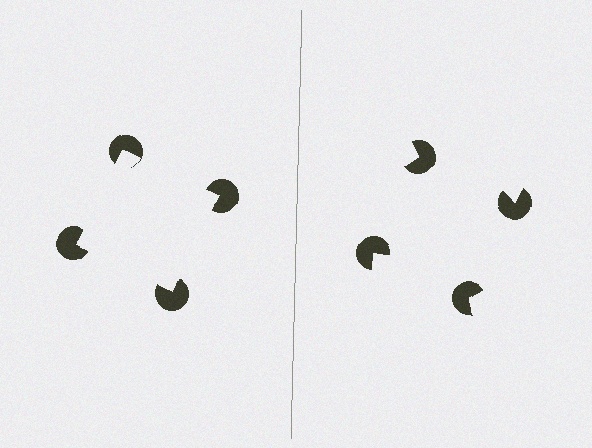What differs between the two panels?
The pac-man discs are positioned identically on both sides; only the wedge orientations differ. On the left they align to a square; on the right they are misaligned.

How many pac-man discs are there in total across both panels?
8 — 4 on each side.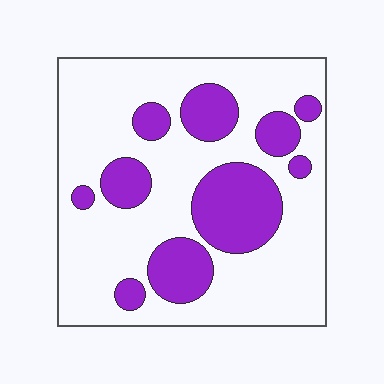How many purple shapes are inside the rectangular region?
10.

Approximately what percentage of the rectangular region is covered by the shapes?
Approximately 30%.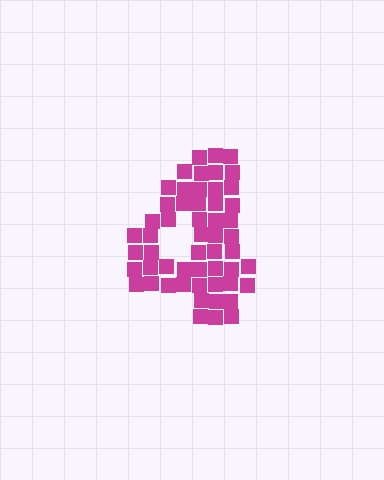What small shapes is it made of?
It is made of small squares.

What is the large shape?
The large shape is the digit 4.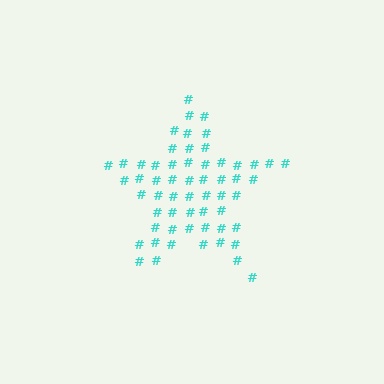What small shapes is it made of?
It is made of small hash symbols.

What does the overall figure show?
The overall figure shows a star.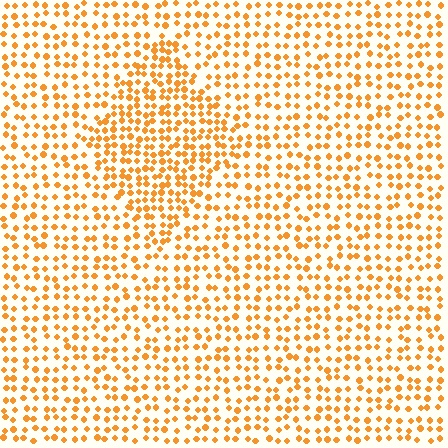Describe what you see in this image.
The image contains small orange elements arranged at two different densities. A diamond-shaped region is visible where the elements are more densely packed than the surrounding area.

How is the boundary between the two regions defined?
The boundary is defined by a change in element density (approximately 1.6x ratio). All elements are the same color, size, and shape.